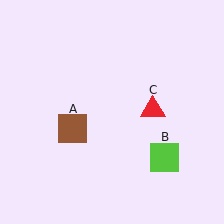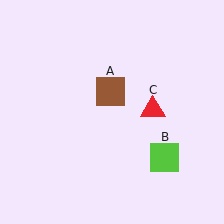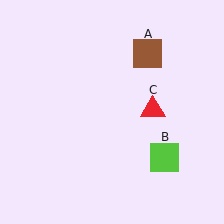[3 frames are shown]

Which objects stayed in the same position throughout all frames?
Lime square (object B) and red triangle (object C) remained stationary.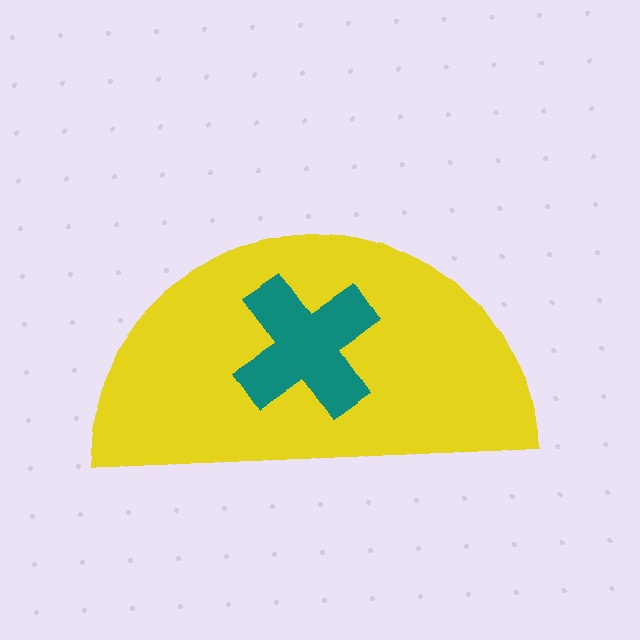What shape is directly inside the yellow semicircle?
The teal cross.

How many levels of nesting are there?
2.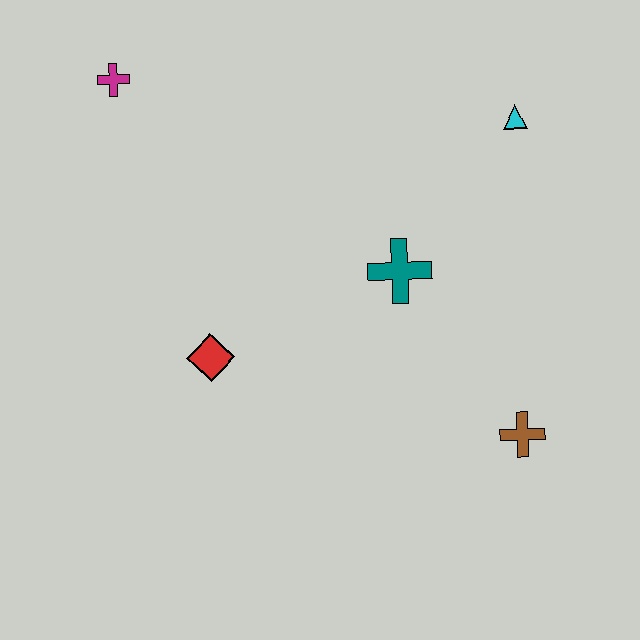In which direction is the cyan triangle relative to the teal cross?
The cyan triangle is above the teal cross.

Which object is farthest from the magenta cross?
The brown cross is farthest from the magenta cross.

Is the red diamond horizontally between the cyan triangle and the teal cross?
No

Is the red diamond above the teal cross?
No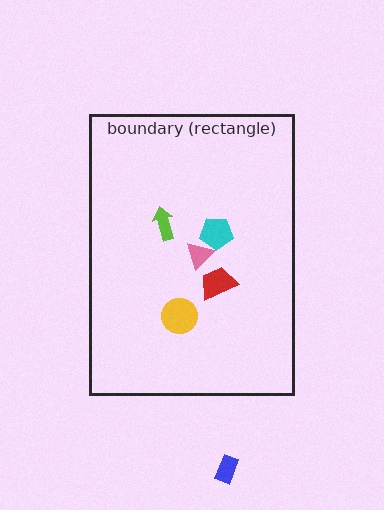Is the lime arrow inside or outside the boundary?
Inside.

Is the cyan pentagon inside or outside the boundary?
Inside.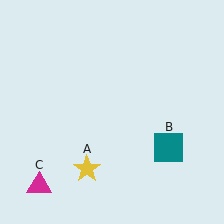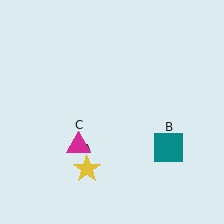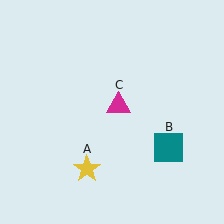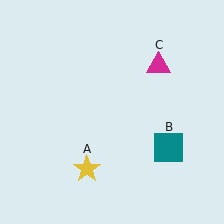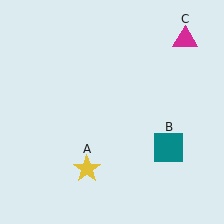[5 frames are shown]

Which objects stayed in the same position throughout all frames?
Yellow star (object A) and teal square (object B) remained stationary.